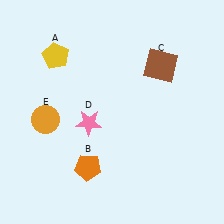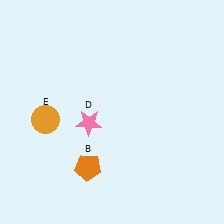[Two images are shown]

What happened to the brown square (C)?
The brown square (C) was removed in Image 2. It was in the top-right area of Image 1.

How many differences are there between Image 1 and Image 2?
There are 2 differences between the two images.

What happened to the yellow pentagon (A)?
The yellow pentagon (A) was removed in Image 2. It was in the top-left area of Image 1.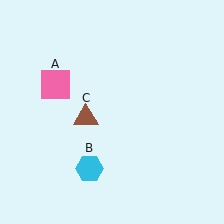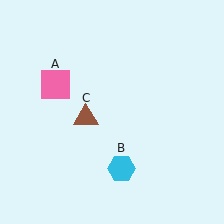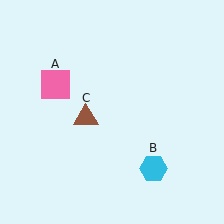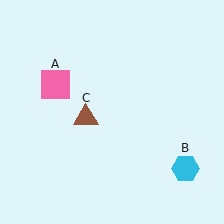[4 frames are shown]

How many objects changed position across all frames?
1 object changed position: cyan hexagon (object B).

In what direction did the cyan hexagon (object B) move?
The cyan hexagon (object B) moved right.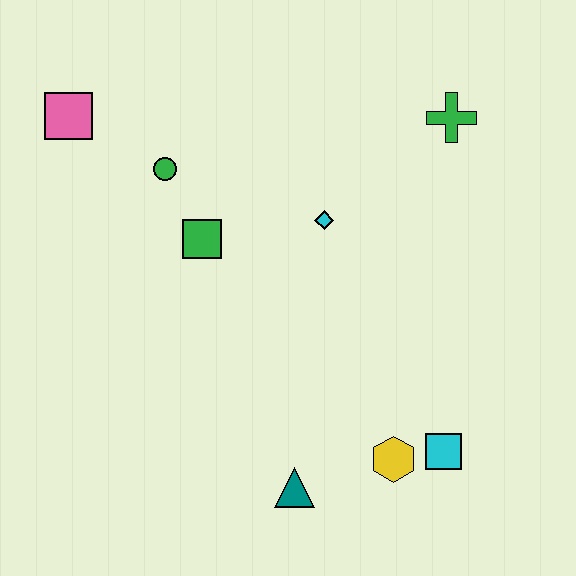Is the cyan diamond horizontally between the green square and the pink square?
No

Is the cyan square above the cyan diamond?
No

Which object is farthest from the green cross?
The teal triangle is farthest from the green cross.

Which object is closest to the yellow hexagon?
The cyan square is closest to the yellow hexagon.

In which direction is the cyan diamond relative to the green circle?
The cyan diamond is to the right of the green circle.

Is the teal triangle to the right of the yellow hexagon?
No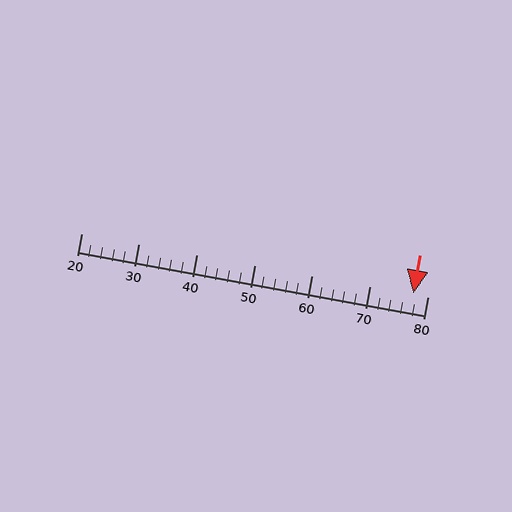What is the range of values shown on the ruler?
The ruler shows values from 20 to 80.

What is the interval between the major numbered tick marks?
The major tick marks are spaced 10 units apart.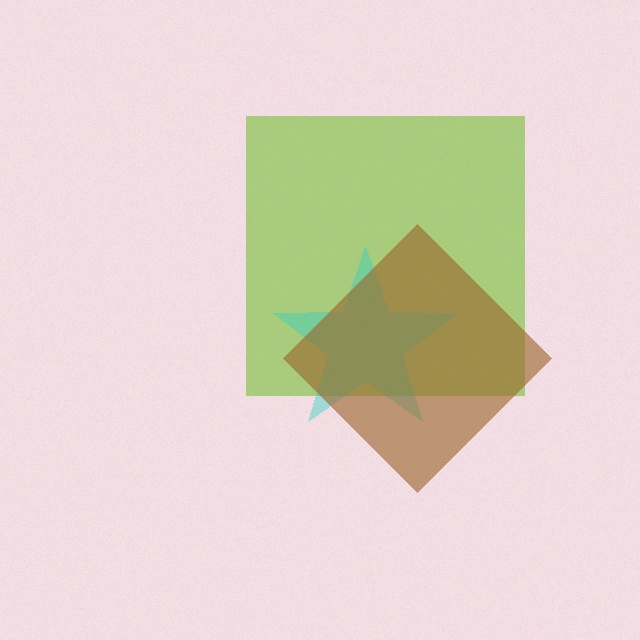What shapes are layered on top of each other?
The layered shapes are: a lime square, a cyan star, a brown diamond.